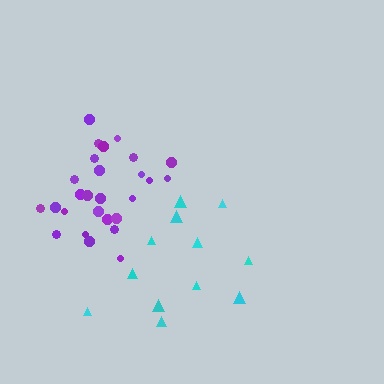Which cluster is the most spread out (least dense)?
Cyan.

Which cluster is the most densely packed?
Purple.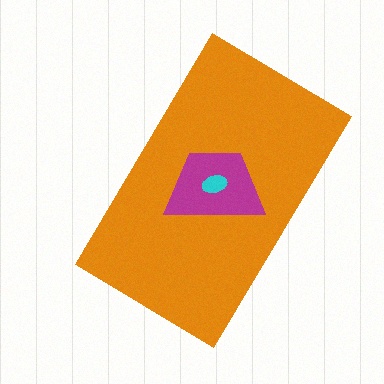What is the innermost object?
The cyan ellipse.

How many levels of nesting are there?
3.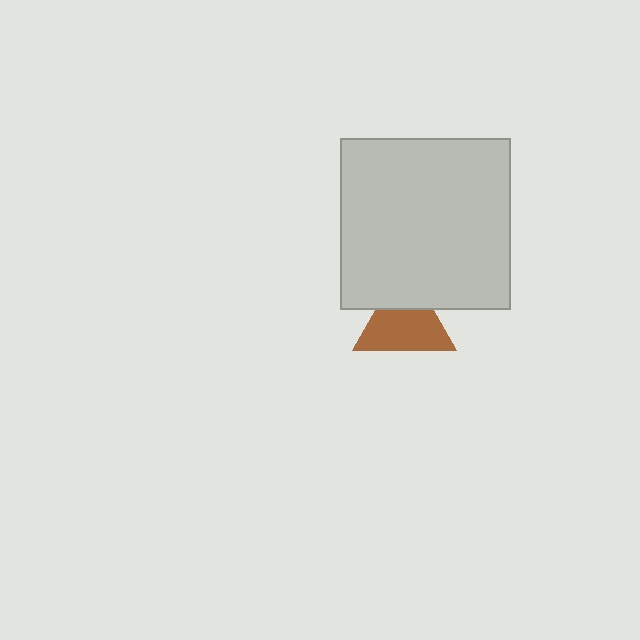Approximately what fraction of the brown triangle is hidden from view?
Roughly 30% of the brown triangle is hidden behind the light gray square.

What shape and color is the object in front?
The object in front is a light gray square.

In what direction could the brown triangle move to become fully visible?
The brown triangle could move down. That would shift it out from behind the light gray square entirely.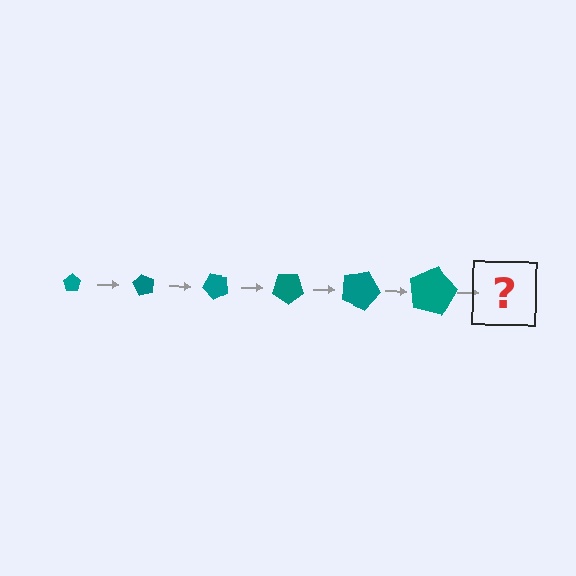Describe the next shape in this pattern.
It should be a pentagon, larger than the previous one and rotated 360 degrees from the start.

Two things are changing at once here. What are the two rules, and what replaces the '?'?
The two rules are that the pentagon grows larger each step and it rotates 60 degrees each step. The '?' should be a pentagon, larger than the previous one and rotated 360 degrees from the start.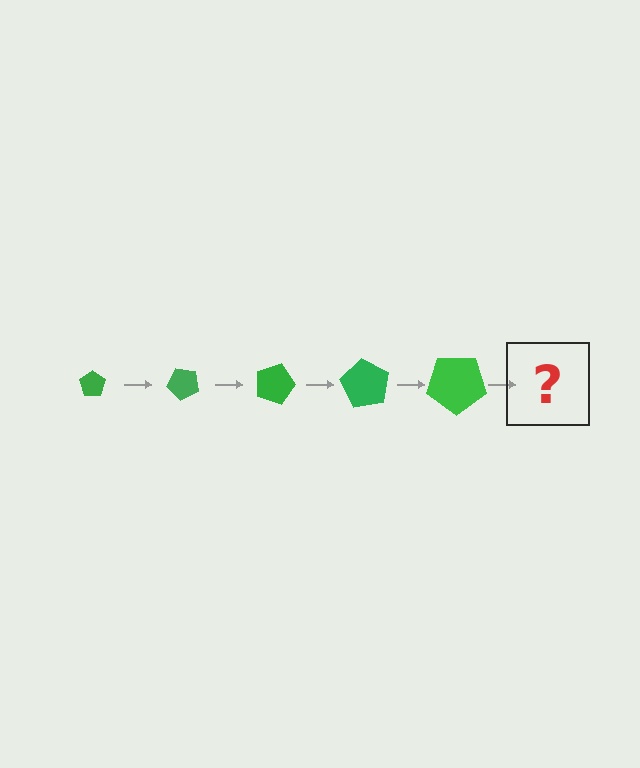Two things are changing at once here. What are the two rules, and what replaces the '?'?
The two rules are that the pentagon grows larger each step and it rotates 45 degrees each step. The '?' should be a pentagon, larger than the previous one and rotated 225 degrees from the start.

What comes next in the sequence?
The next element should be a pentagon, larger than the previous one and rotated 225 degrees from the start.